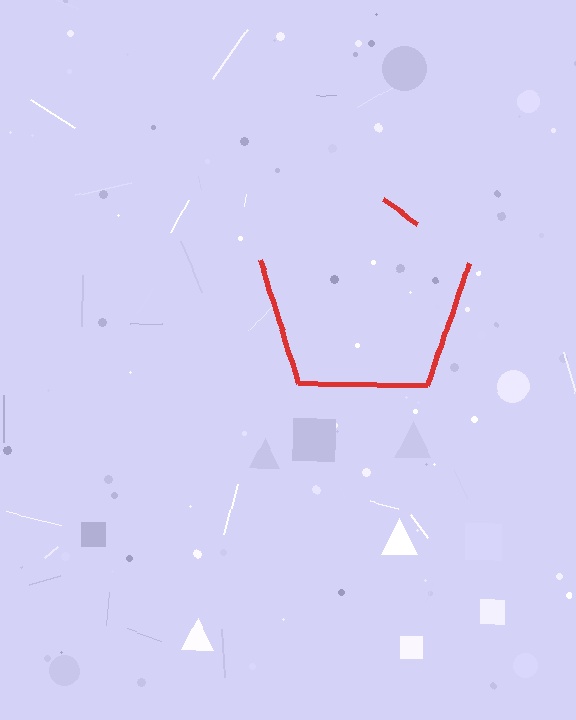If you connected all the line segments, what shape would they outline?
They would outline a pentagon.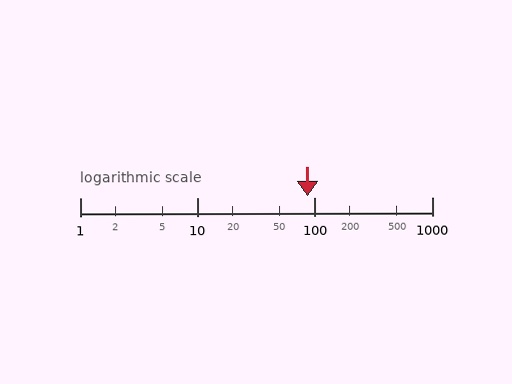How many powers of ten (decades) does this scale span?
The scale spans 3 decades, from 1 to 1000.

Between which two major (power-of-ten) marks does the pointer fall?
The pointer is between 10 and 100.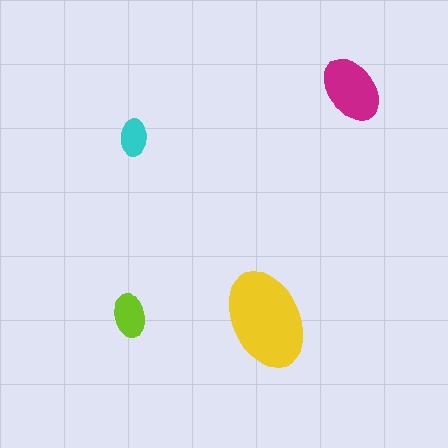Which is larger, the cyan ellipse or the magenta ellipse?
The magenta one.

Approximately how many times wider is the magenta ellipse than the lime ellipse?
About 1.5 times wider.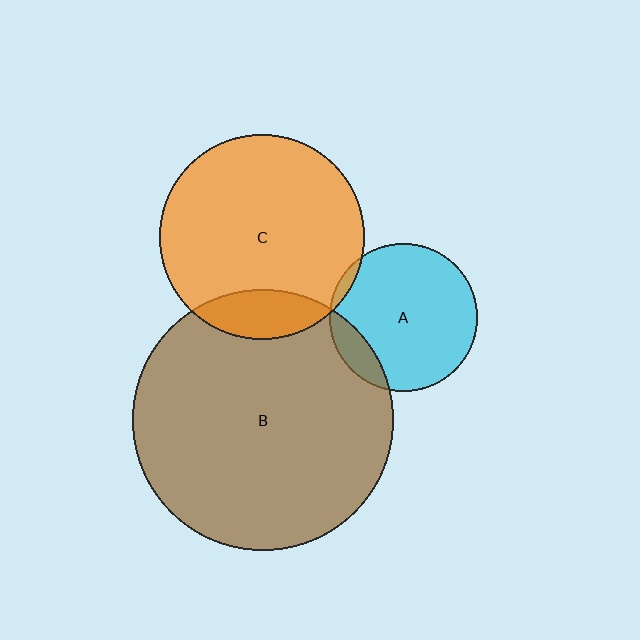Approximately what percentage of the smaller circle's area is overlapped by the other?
Approximately 5%.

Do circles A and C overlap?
Yes.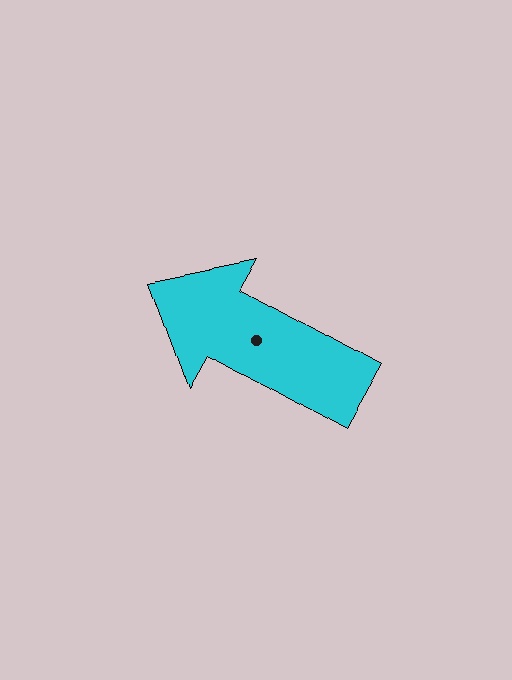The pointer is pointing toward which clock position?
Roughly 10 o'clock.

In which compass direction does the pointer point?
Northwest.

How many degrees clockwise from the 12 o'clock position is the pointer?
Approximately 299 degrees.